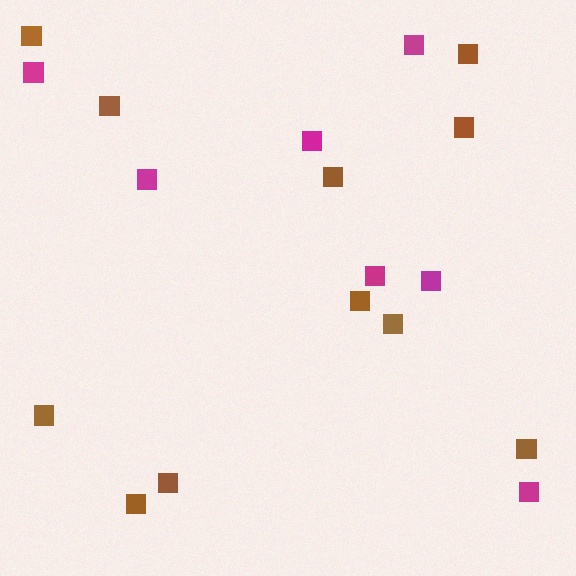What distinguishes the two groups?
There are 2 groups: one group of magenta squares (7) and one group of brown squares (11).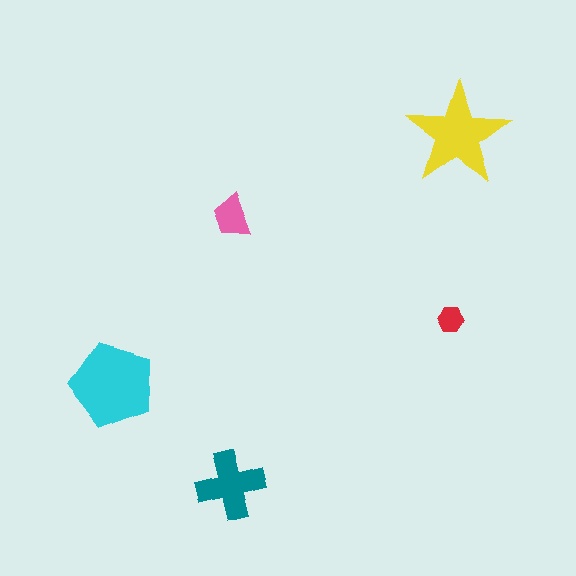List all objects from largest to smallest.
The cyan pentagon, the yellow star, the teal cross, the pink trapezoid, the red hexagon.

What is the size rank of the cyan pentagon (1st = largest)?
1st.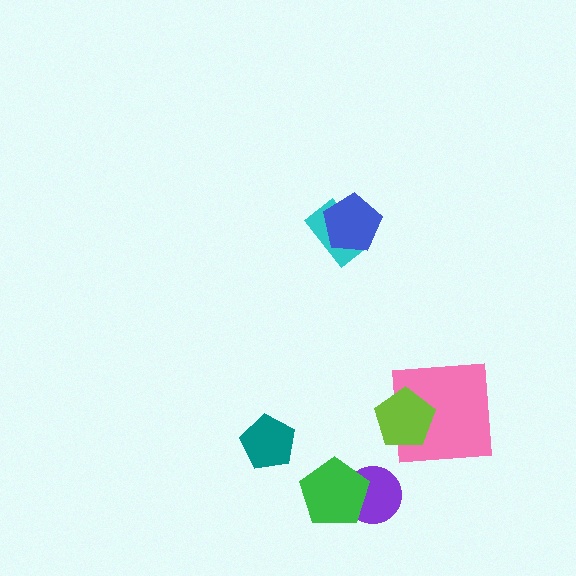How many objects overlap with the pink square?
1 object overlaps with the pink square.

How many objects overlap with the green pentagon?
1 object overlaps with the green pentagon.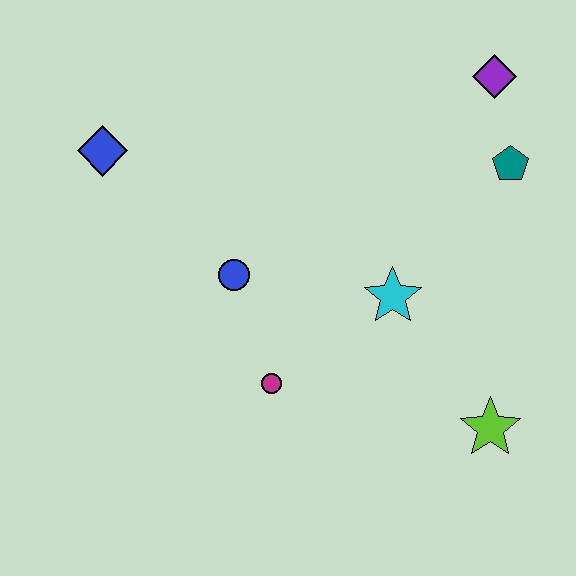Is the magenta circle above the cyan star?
No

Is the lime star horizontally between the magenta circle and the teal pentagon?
Yes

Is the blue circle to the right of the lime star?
No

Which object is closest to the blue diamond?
The blue circle is closest to the blue diamond.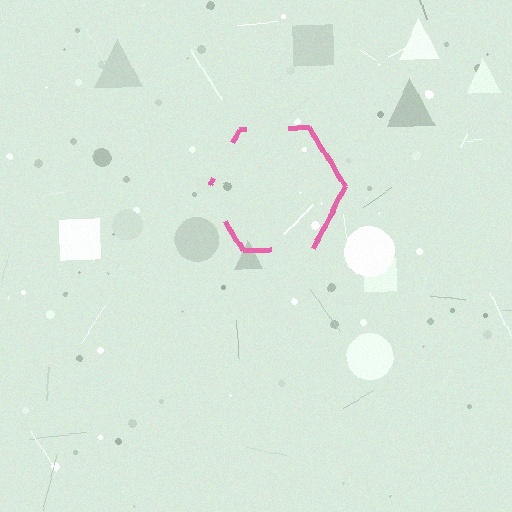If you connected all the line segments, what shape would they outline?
They would outline a hexagon.